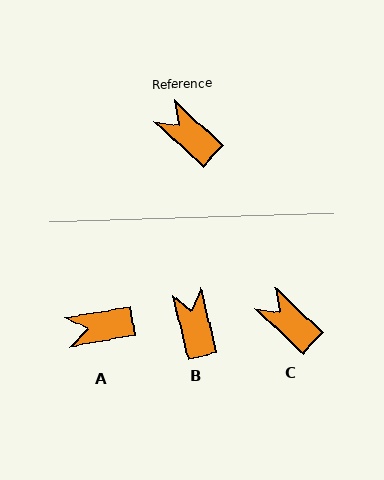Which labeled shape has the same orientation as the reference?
C.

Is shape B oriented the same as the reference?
No, it is off by about 34 degrees.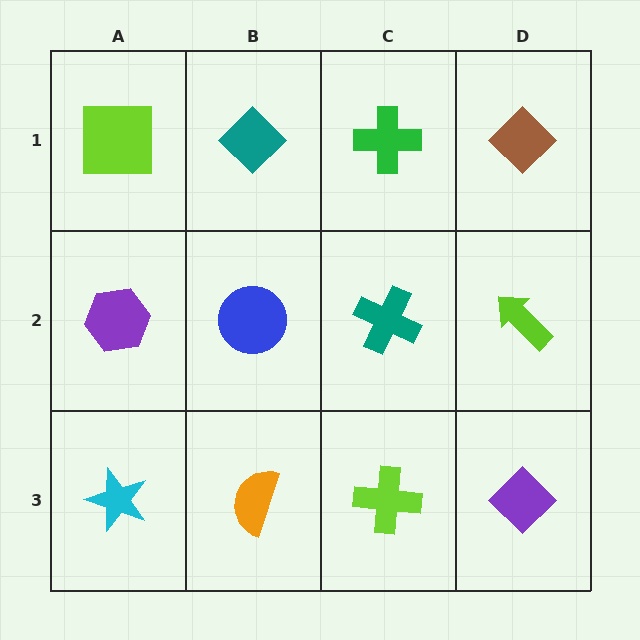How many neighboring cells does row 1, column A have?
2.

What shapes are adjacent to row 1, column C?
A teal cross (row 2, column C), a teal diamond (row 1, column B), a brown diamond (row 1, column D).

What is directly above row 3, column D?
A lime arrow.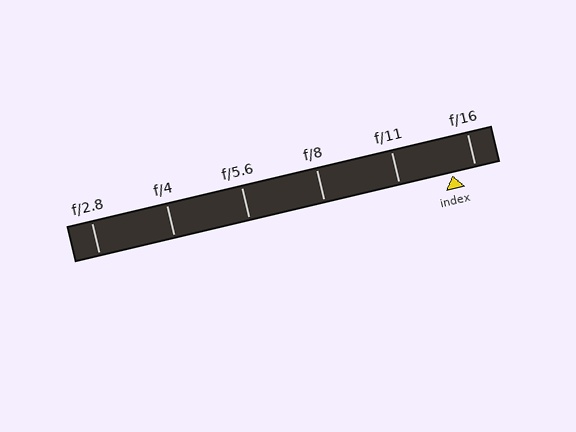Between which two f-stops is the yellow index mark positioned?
The index mark is between f/11 and f/16.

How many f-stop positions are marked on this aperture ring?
There are 6 f-stop positions marked.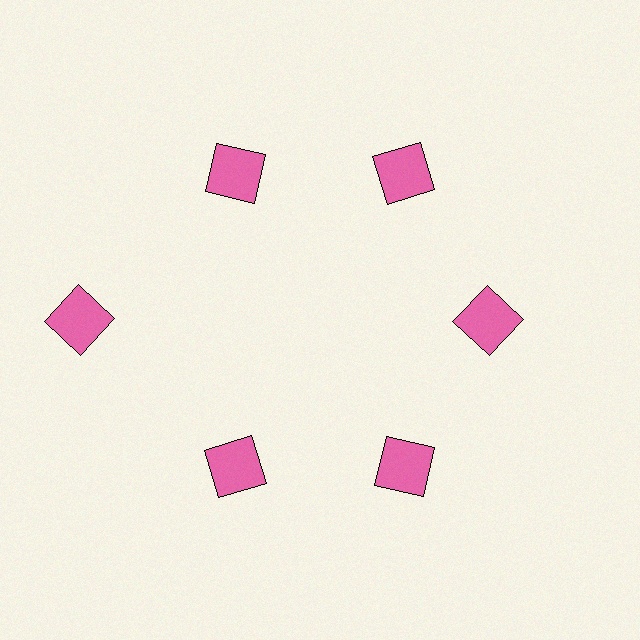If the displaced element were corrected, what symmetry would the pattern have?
It would have 6-fold rotational symmetry — the pattern would map onto itself every 60 degrees.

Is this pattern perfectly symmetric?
No. The 6 pink squares are arranged in a ring, but one element near the 9 o'clock position is pushed outward from the center, breaking the 6-fold rotational symmetry.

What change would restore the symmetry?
The symmetry would be restored by moving it inward, back onto the ring so that all 6 squares sit at equal angles and equal distance from the center.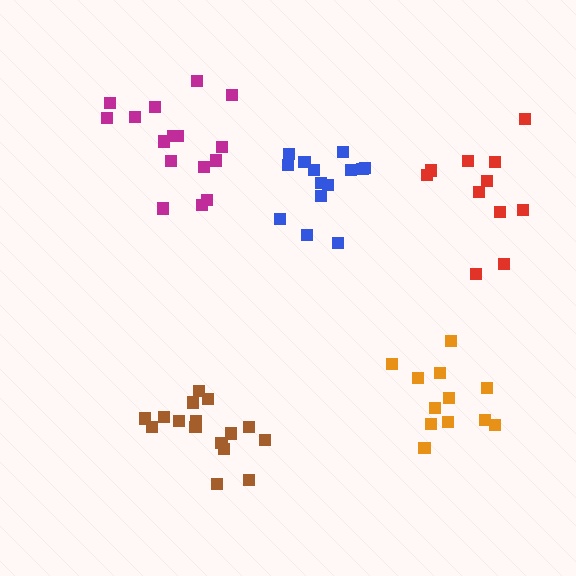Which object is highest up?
The magenta cluster is topmost.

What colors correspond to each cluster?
The clusters are colored: magenta, orange, blue, brown, red.